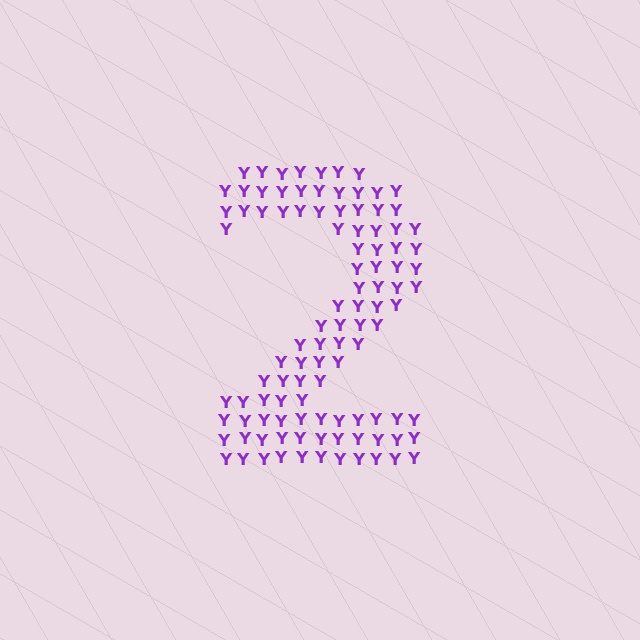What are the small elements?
The small elements are letter Y's.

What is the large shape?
The large shape is the digit 2.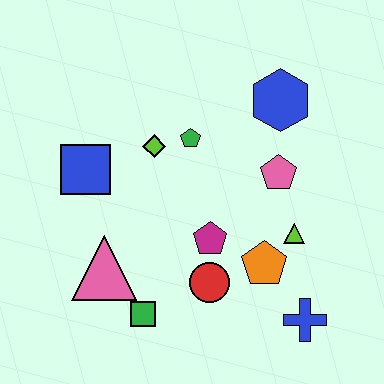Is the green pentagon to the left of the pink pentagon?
Yes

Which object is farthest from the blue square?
The blue cross is farthest from the blue square.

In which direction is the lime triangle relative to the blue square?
The lime triangle is to the right of the blue square.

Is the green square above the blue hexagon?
No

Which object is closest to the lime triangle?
The orange pentagon is closest to the lime triangle.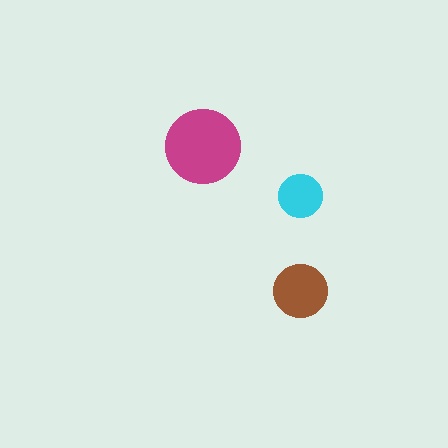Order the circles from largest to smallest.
the magenta one, the brown one, the cyan one.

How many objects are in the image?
There are 3 objects in the image.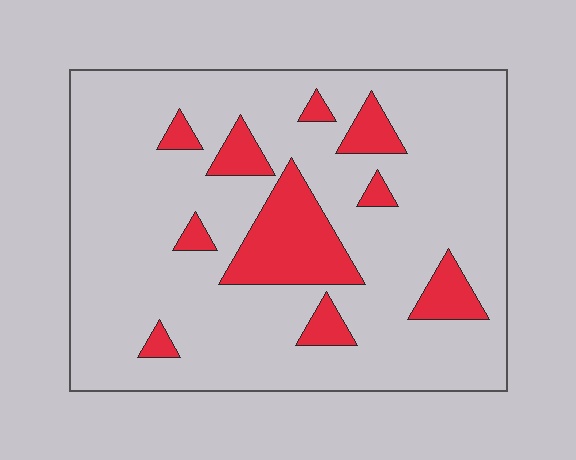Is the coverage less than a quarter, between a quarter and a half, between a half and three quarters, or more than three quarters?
Less than a quarter.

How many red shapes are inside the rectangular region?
10.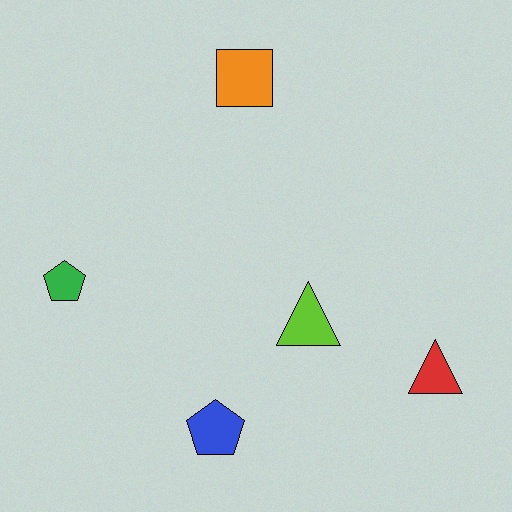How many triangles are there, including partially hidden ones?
There are 2 triangles.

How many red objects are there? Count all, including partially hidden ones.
There is 1 red object.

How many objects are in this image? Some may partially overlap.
There are 5 objects.